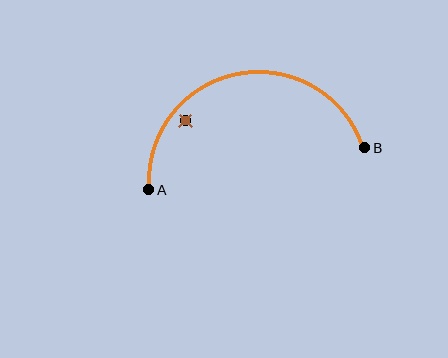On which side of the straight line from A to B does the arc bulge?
The arc bulges above the straight line connecting A and B.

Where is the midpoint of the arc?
The arc midpoint is the point on the curve farthest from the straight line joining A and B. It sits above that line.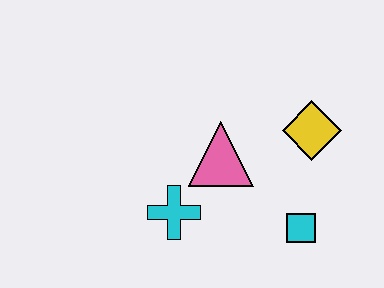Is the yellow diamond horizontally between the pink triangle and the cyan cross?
No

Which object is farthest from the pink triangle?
The cyan square is farthest from the pink triangle.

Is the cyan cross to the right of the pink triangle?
No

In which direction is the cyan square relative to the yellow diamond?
The cyan square is below the yellow diamond.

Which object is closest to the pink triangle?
The cyan cross is closest to the pink triangle.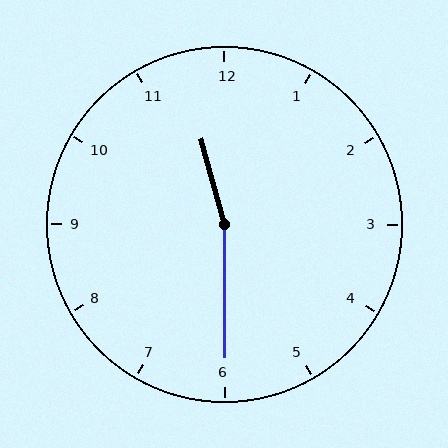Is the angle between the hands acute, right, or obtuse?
It is obtuse.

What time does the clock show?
11:30.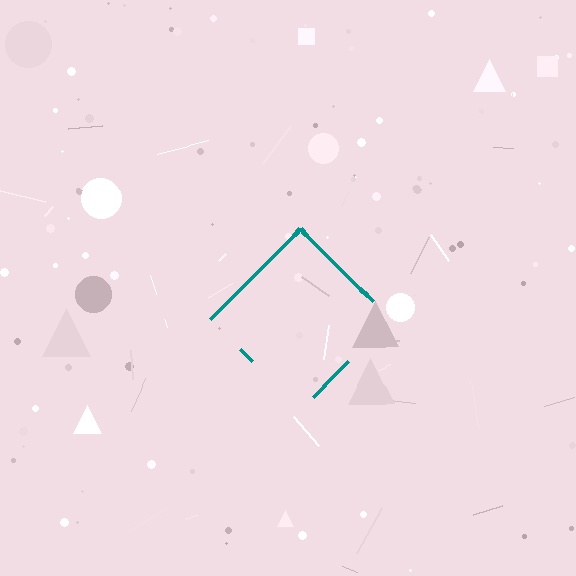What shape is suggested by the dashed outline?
The dashed outline suggests a diamond.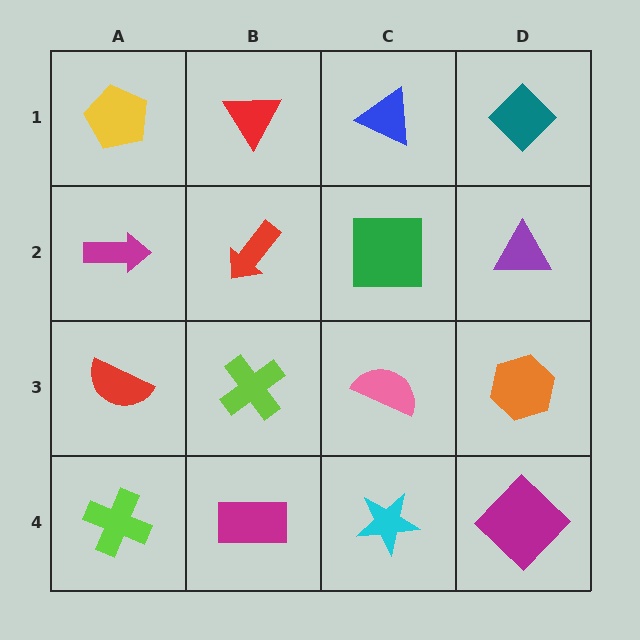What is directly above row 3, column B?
A red arrow.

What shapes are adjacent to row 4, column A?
A red semicircle (row 3, column A), a magenta rectangle (row 4, column B).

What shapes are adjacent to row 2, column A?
A yellow pentagon (row 1, column A), a red semicircle (row 3, column A), a red arrow (row 2, column B).